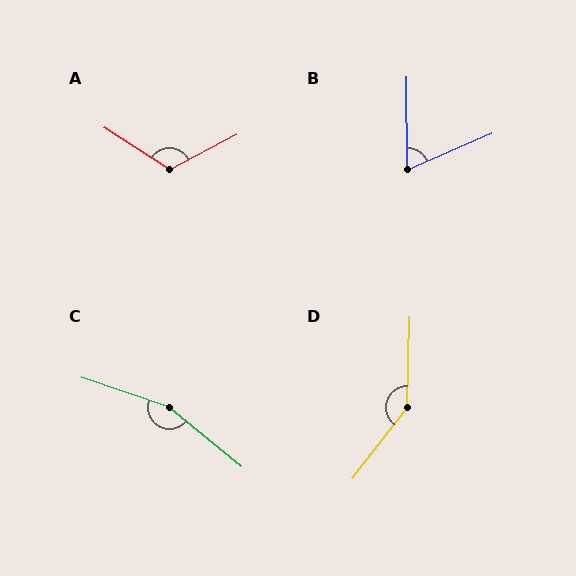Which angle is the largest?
C, at approximately 159 degrees.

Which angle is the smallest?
B, at approximately 67 degrees.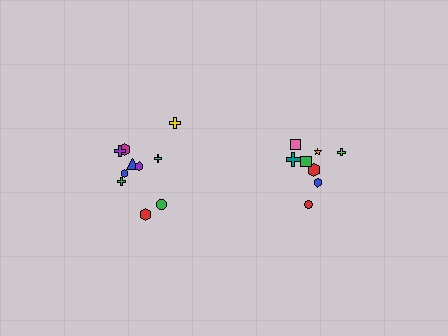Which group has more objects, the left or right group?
The left group.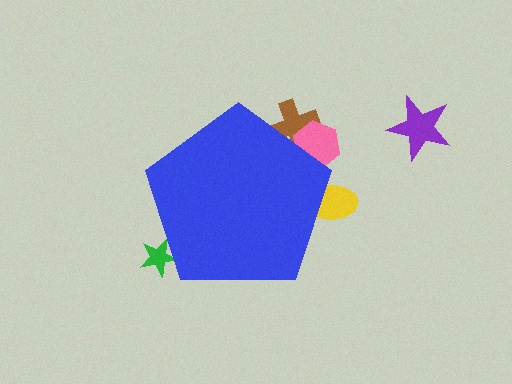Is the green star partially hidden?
Yes, the green star is partially hidden behind the blue pentagon.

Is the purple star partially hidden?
No, the purple star is fully visible.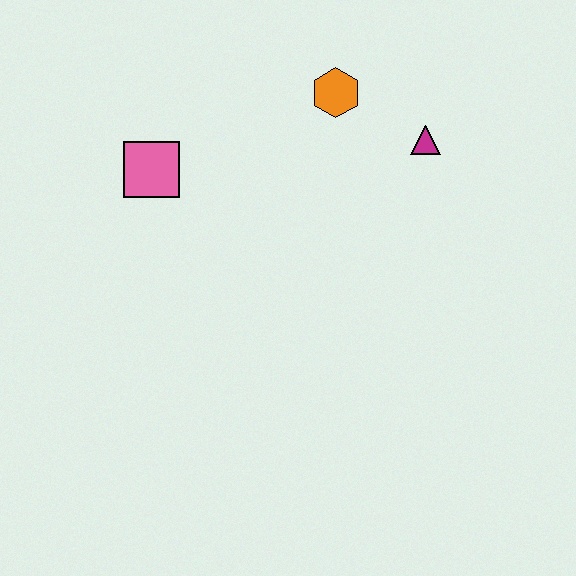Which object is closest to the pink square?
The orange hexagon is closest to the pink square.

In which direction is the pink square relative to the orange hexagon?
The pink square is to the left of the orange hexagon.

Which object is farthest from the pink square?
The magenta triangle is farthest from the pink square.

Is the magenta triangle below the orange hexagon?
Yes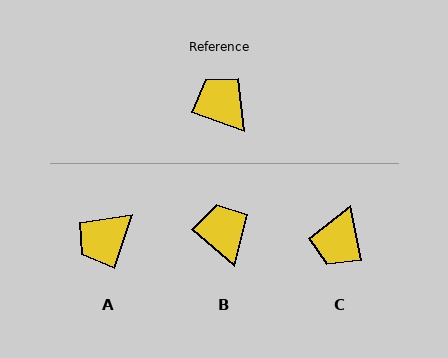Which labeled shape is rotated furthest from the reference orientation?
C, about 121 degrees away.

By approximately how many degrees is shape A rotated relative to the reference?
Approximately 91 degrees counter-clockwise.